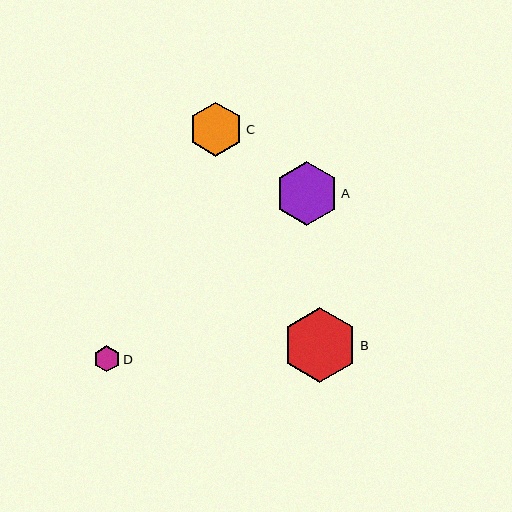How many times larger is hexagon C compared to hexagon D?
Hexagon C is approximately 2.1 times the size of hexagon D.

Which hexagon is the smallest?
Hexagon D is the smallest with a size of approximately 26 pixels.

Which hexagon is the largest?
Hexagon B is the largest with a size of approximately 75 pixels.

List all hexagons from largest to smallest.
From largest to smallest: B, A, C, D.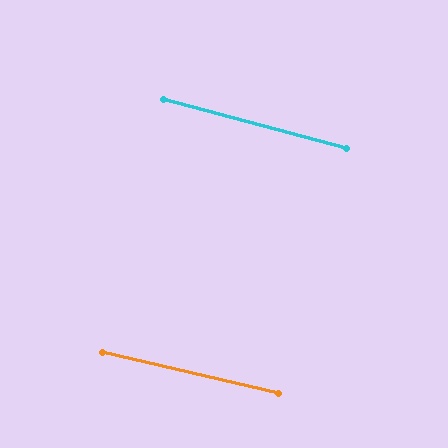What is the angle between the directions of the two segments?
Approximately 2 degrees.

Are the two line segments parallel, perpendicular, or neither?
Parallel — their directions differ by only 1.6°.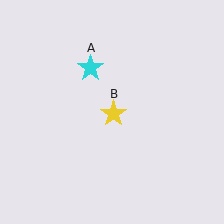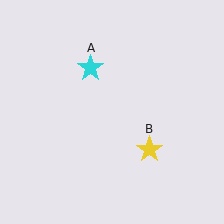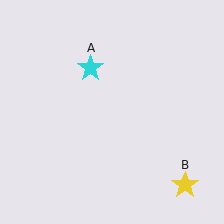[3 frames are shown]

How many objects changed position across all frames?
1 object changed position: yellow star (object B).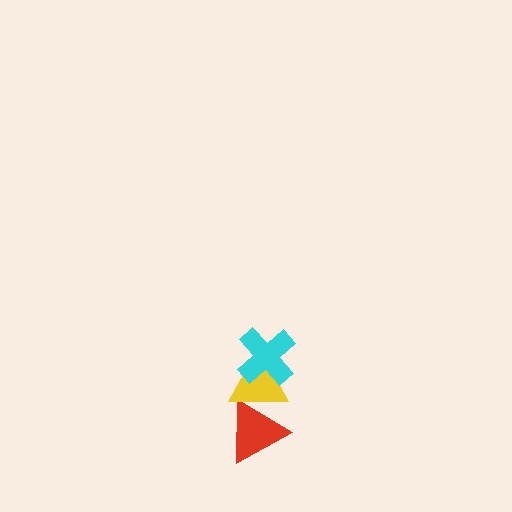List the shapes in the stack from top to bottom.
From top to bottom: the cyan cross, the yellow triangle, the red triangle.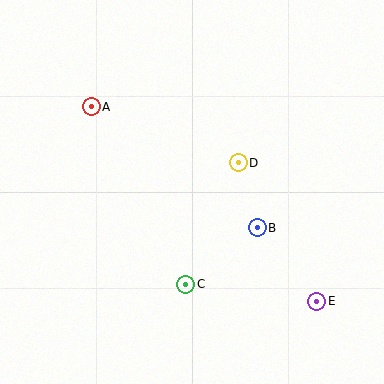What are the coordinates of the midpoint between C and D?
The midpoint between C and D is at (212, 224).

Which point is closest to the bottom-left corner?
Point C is closest to the bottom-left corner.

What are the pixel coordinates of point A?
Point A is at (91, 107).